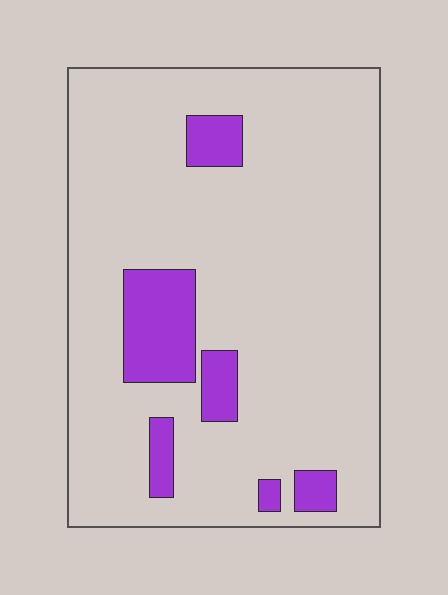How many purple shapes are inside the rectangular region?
6.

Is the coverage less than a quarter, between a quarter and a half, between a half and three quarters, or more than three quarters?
Less than a quarter.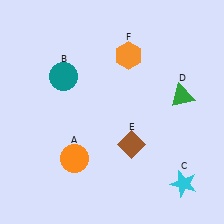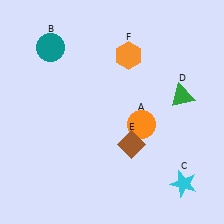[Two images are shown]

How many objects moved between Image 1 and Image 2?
2 objects moved between the two images.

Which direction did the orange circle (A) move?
The orange circle (A) moved right.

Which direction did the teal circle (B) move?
The teal circle (B) moved up.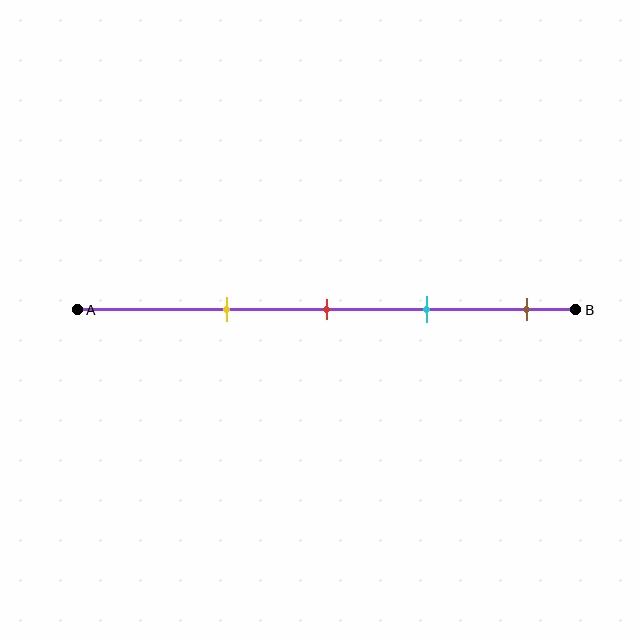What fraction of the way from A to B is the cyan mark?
The cyan mark is approximately 70% (0.7) of the way from A to B.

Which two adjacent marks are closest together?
The red and cyan marks are the closest adjacent pair.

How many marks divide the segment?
There are 4 marks dividing the segment.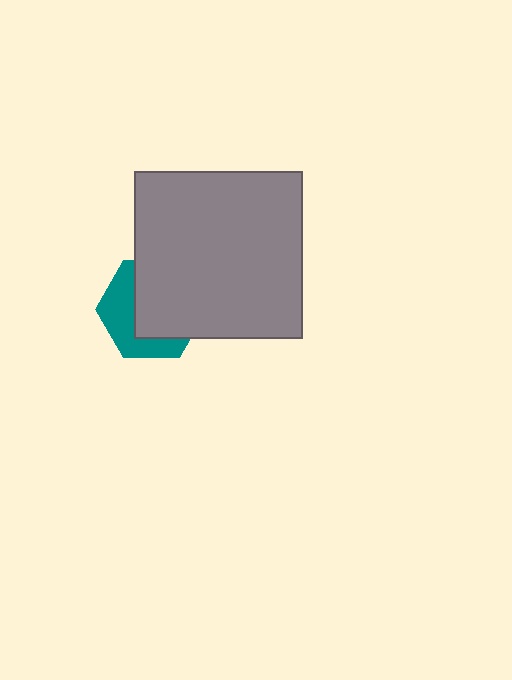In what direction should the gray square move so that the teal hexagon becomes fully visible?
The gray square should move toward the upper-right. That is the shortest direction to clear the overlap and leave the teal hexagon fully visible.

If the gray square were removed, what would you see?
You would see the complete teal hexagon.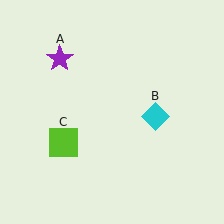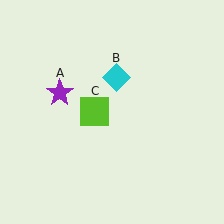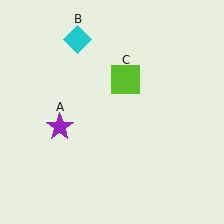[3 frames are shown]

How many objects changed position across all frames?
3 objects changed position: purple star (object A), cyan diamond (object B), lime square (object C).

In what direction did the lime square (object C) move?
The lime square (object C) moved up and to the right.